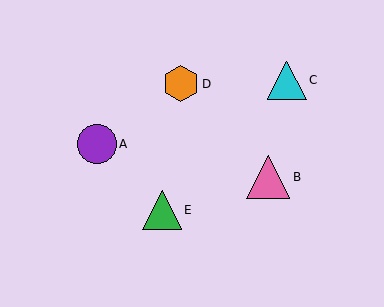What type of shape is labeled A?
Shape A is a purple circle.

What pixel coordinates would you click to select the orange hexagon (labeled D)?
Click at (181, 84) to select the orange hexagon D.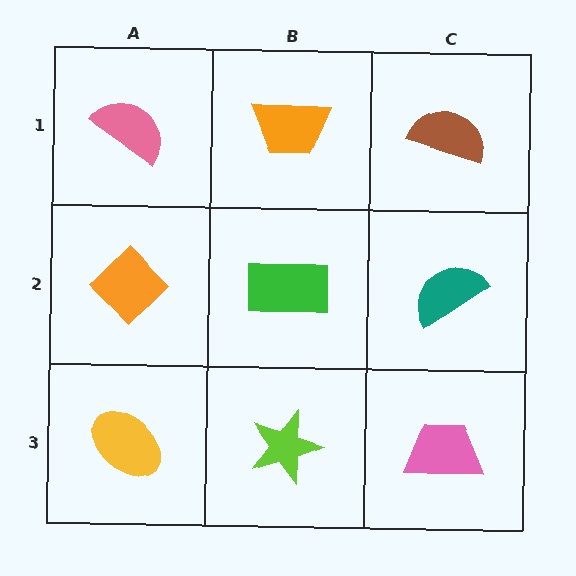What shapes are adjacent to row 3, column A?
An orange diamond (row 2, column A), a lime star (row 3, column B).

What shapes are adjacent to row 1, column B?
A green rectangle (row 2, column B), a pink semicircle (row 1, column A), a brown semicircle (row 1, column C).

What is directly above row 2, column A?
A pink semicircle.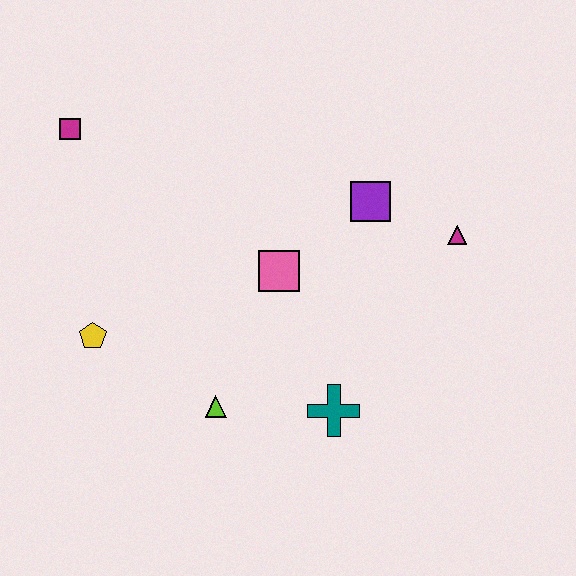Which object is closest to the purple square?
The magenta triangle is closest to the purple square.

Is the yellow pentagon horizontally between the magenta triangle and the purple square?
No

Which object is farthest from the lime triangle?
The magenta square is farthest from the lime triangle.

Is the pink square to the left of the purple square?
Yes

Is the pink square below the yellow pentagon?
No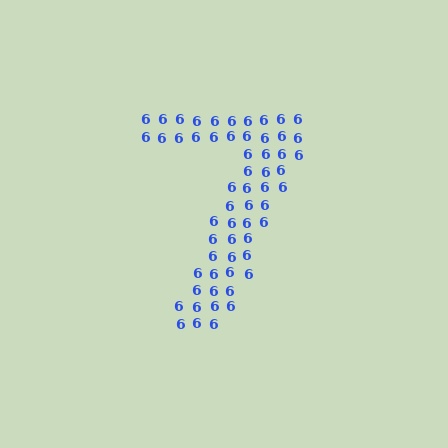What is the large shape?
The large shape is the digit 7.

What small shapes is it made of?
It is made of small digit 6's.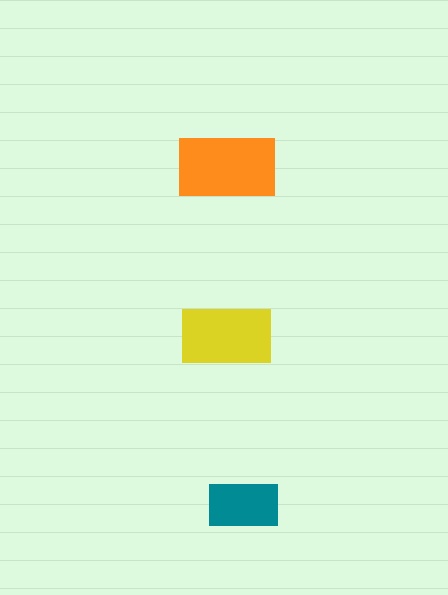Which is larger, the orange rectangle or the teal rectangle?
The orange one.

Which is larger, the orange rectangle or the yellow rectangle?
The orange one.